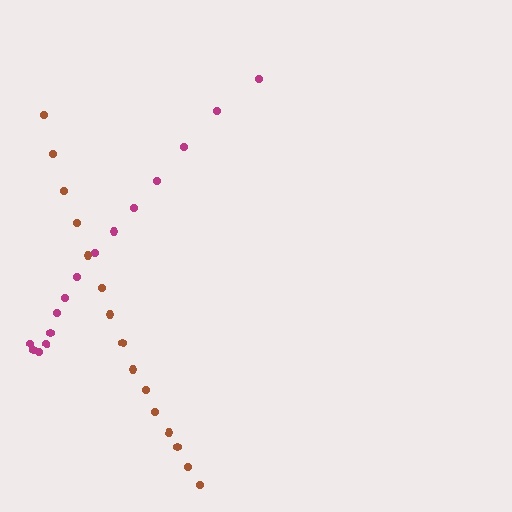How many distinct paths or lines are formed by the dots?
There are 2 distinct paths.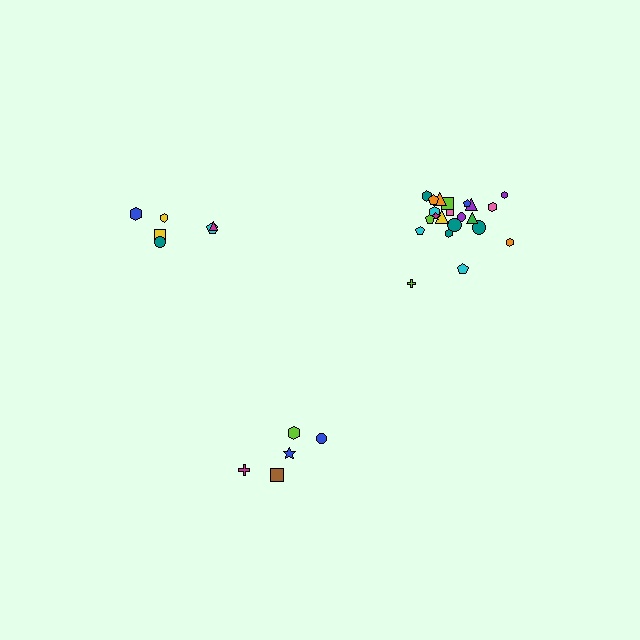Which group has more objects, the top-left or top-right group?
The top-right group.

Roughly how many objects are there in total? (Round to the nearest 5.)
Roughly 35 objects in total.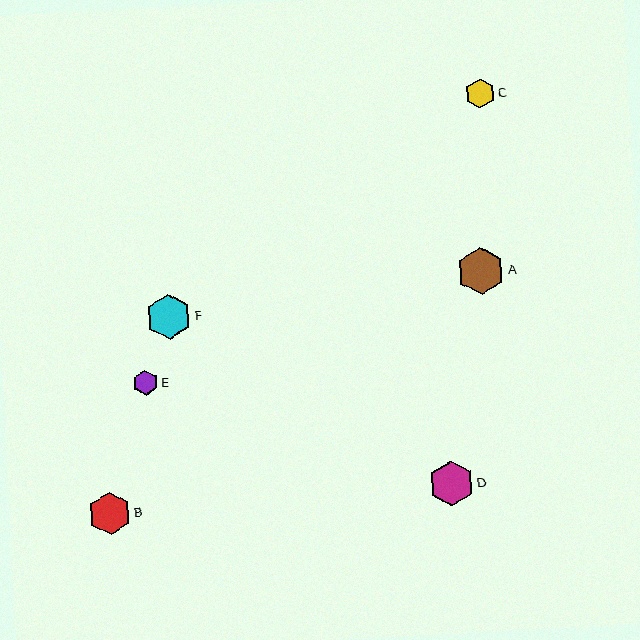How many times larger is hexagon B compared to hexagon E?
Hexagon B is approximately 1.7 times the size of hexagon E.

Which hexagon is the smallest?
Hexagon E is the smallest with a size of approximately 25 pixels.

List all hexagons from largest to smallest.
From largest to smallest: A, F, D, B, C, E.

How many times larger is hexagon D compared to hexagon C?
Hexagon D is approximately 1.5 times the size of hexagon C.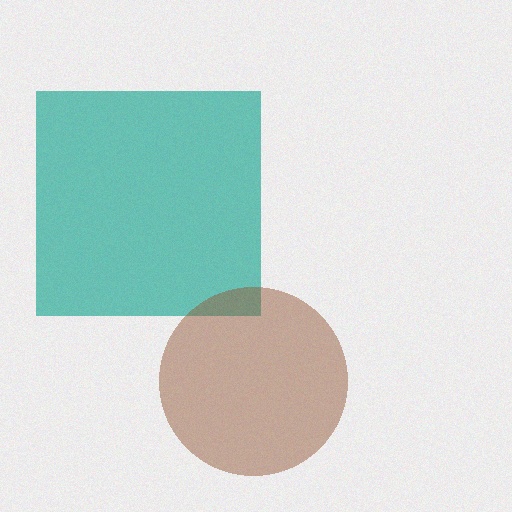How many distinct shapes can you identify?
There are 2 distinct shapes: a teal square, a brown circle.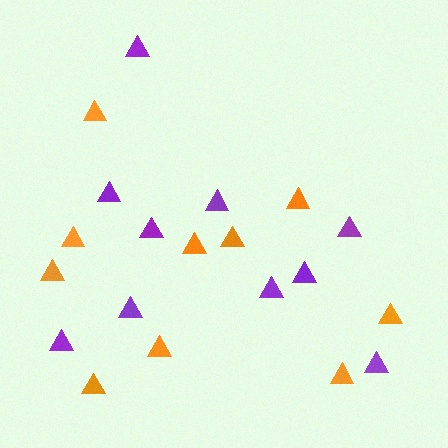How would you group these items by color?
There are 2 groups: one group of orange triangles (10) and one group of purple triangles (10).